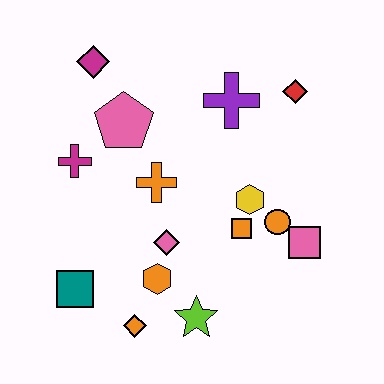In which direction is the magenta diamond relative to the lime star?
The magenta diamond is above the lime star.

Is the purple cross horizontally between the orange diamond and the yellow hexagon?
Yes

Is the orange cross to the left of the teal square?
No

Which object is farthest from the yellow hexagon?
The magenta diamond is farthest from the yellow hexagon.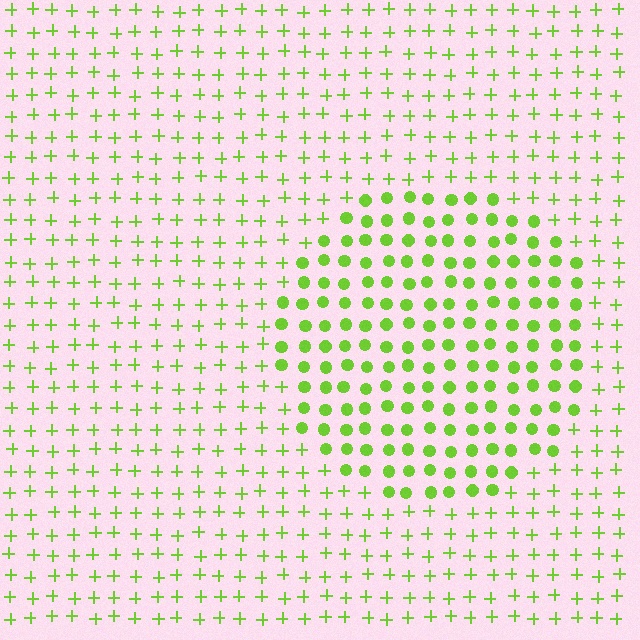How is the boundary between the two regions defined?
The boundary is defined by a change in element shape: circles inside vs. plus signs outside. All elements share the same color and spacing.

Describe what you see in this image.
The image is filled with small lime elements arranged in a uniform grid. A circle-shaped region contains circles, while the surrounding area contains plus signs. The boundary is defined purely by the change in element shape.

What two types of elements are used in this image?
The image uses circles inside the circle region and plus signs outside it.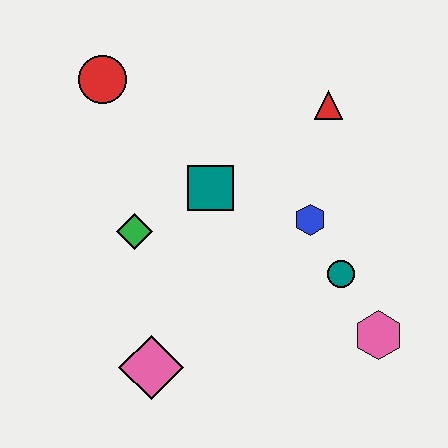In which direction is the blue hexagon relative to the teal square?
The blue hexagon is to the right of the teal square.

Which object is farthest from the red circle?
The pink hexagon is farthest from the red circle.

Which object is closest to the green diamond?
The teal square is closest to the green diamond.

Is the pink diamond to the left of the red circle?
No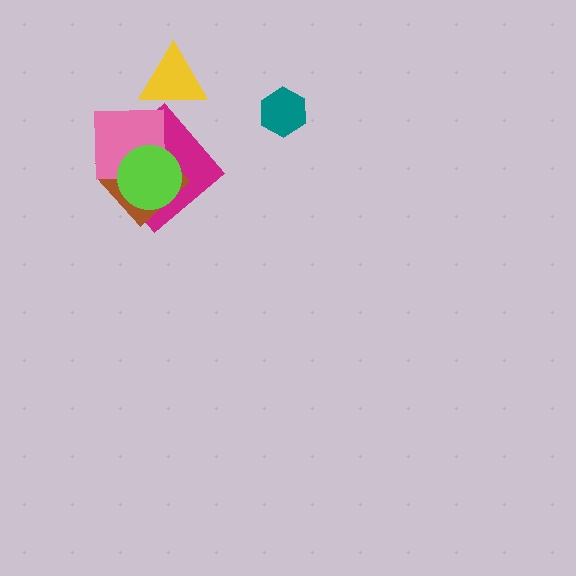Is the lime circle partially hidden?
No, no other shape covers it.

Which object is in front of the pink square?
The lime circle is in front of the pink square.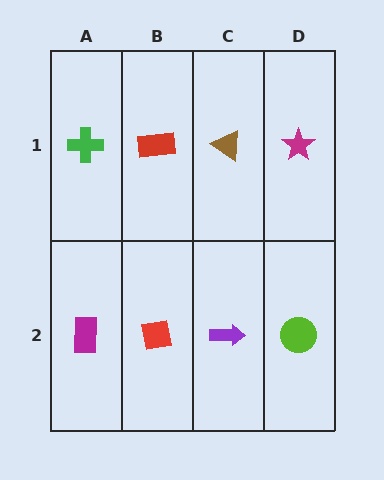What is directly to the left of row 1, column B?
A green cross.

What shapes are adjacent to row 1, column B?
A red square (row 2, column B), a green cross (row 1, column A), a brown triangle (row 1, column C).